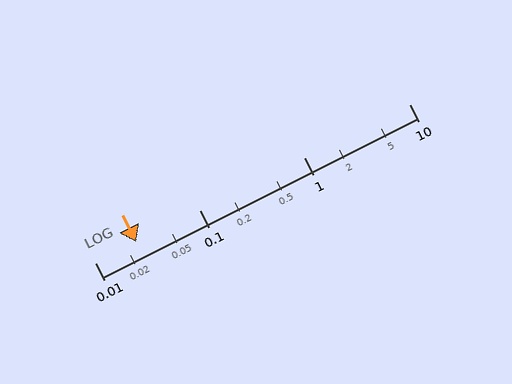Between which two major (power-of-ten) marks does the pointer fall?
The pointer is between 0.01 and 0.1.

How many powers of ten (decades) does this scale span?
The scale spans 3 decades, from 0.01 to 10.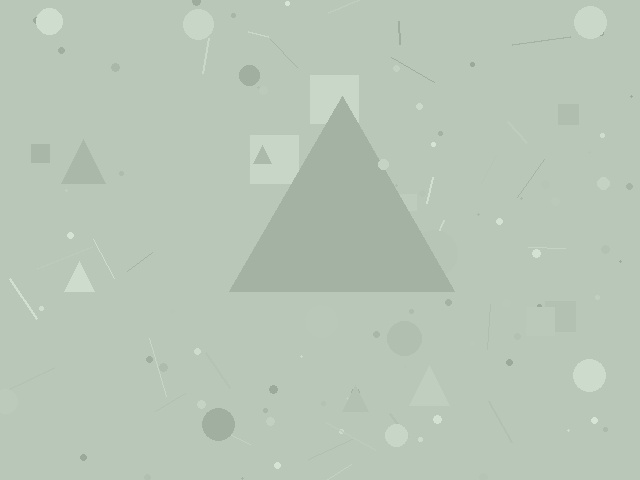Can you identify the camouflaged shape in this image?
The camouflaged shape is a triangle.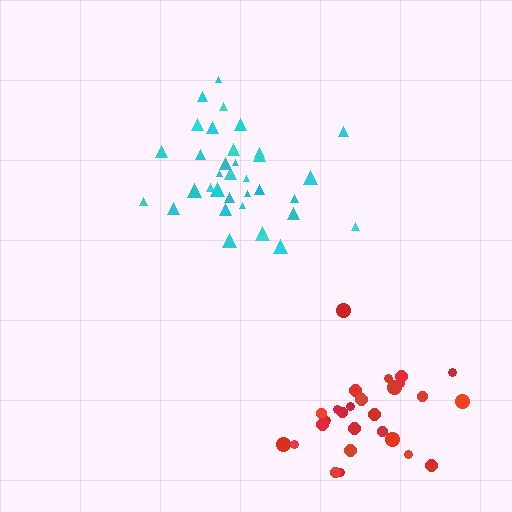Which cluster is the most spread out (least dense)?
Red.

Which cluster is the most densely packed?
Cyan.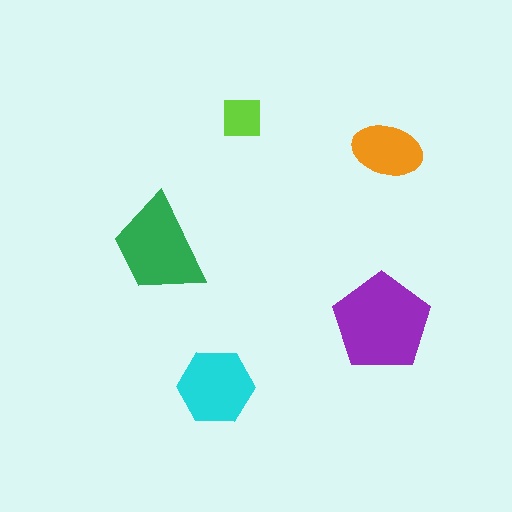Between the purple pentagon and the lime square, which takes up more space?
The purple pentagon.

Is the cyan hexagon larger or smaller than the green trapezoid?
Smaller.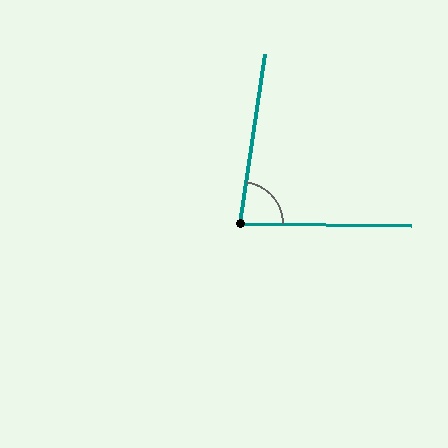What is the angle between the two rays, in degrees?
Approximately 82 degrees.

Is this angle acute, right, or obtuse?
It is acute.